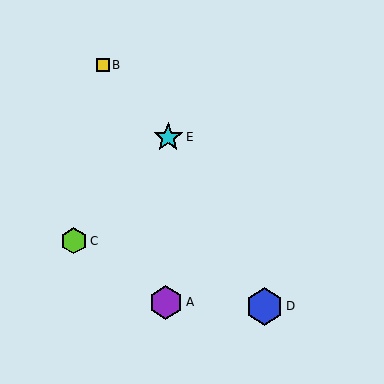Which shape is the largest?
The blue hexagon (labeled D) is the largest.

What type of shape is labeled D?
Shape D is a blue hexagon.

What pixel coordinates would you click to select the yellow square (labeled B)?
Click at (103, 65) to select the yellow square B.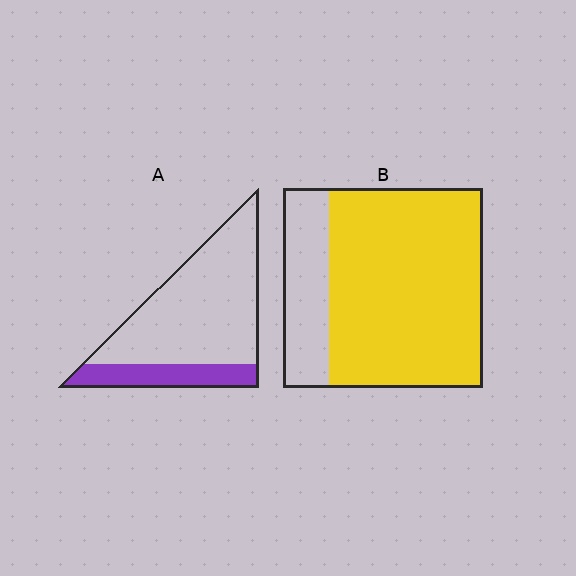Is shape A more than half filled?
No.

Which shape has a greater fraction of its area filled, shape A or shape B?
Shape B.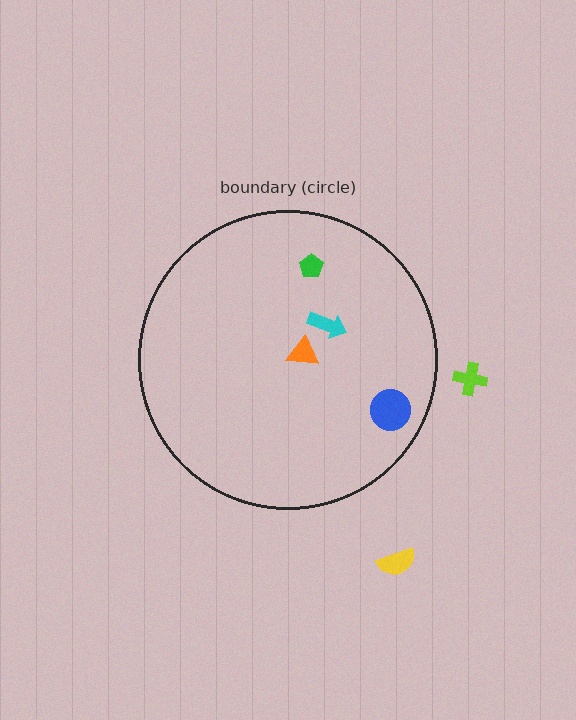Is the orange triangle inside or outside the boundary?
Inside.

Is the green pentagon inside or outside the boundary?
Inside.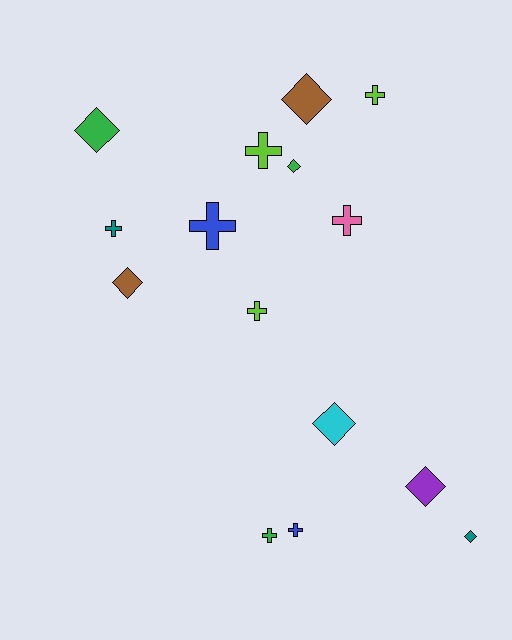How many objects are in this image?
There are 15 objects.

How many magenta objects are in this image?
There are no magenta objects.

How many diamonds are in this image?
There are 7 diamonds.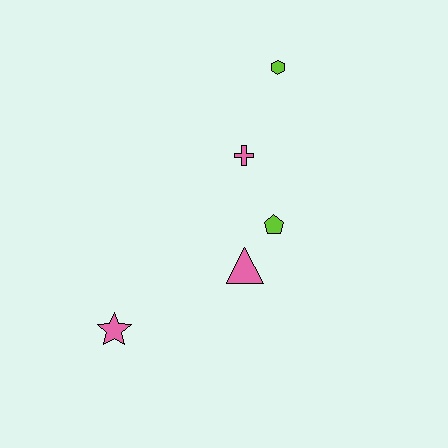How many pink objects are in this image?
There are 3 pink objects.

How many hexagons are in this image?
There is 1 hexagon.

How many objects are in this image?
There are 5 objects.